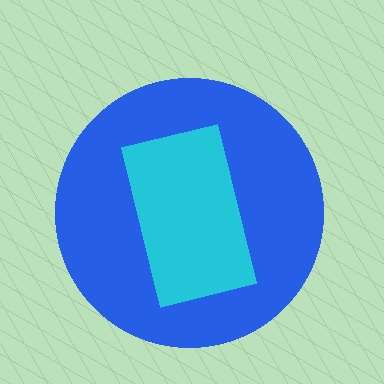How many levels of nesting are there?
2.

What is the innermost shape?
The cyan rectangle.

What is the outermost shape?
The blue circle.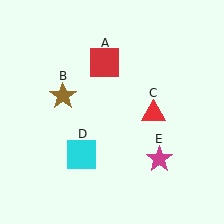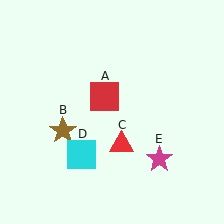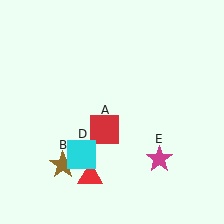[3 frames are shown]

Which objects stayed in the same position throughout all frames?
Cyan square (object D) and magenta star (object E) remained stationary.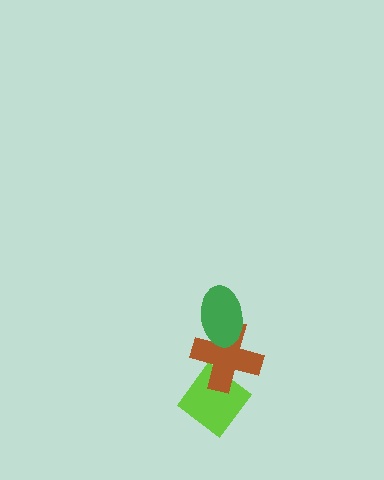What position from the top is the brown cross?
The brown cross is 2nd from the top.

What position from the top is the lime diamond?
The lime diamond is 3rd from the top.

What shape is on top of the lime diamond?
The brown cross is on top of the lime diamond.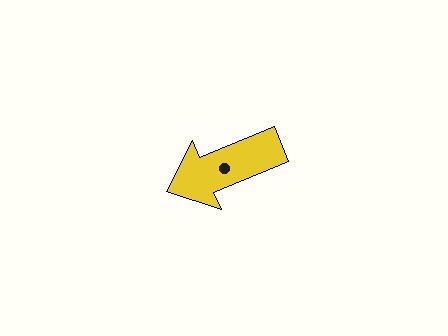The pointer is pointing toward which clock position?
Roughly 8 o'clock.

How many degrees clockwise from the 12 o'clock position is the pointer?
Approximately 247 degrees.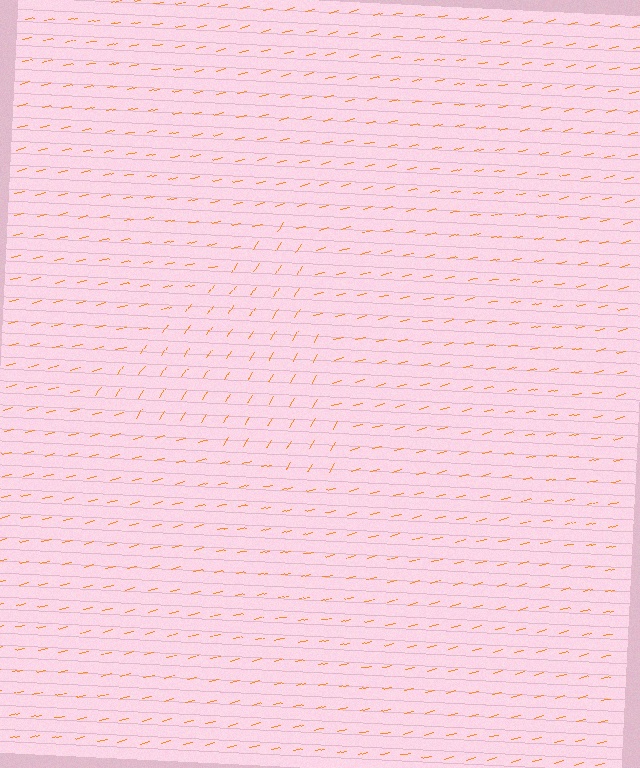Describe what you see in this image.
The image is filled with small orange line segments. A triangle region in the image has lines oriented differently from the surrounding lines, creating a visible texture boundary.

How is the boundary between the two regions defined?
The boundary is defined purely by a change in line orientation (approximately 45 degrees difference). All lines are the same color and thickness.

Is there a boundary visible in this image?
Yes, there is a texture boundary formed by a change in line orientation.